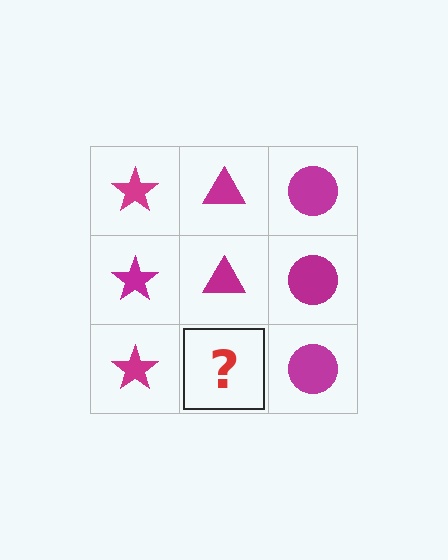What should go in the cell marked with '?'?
The missing cell should contain a magenta triangle.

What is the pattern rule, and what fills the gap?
The rule is that each column has a consistent shape. The gap should be filled with a magenta triangle.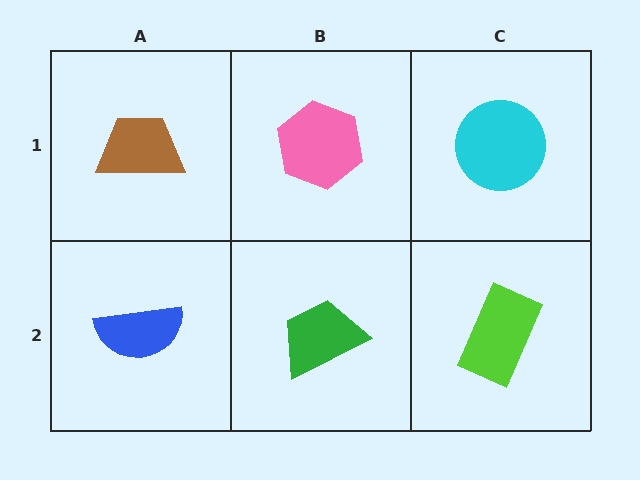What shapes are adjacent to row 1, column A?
A blue semicircle (row 2, column A), a pink hexagon (row 1, column B).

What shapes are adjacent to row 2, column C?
A cyan circle (row 1, column C), a green trapezoid (row 2, column B).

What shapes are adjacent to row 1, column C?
A lime rectangle (row 2, column C), a pink hexagon (row 1, column B).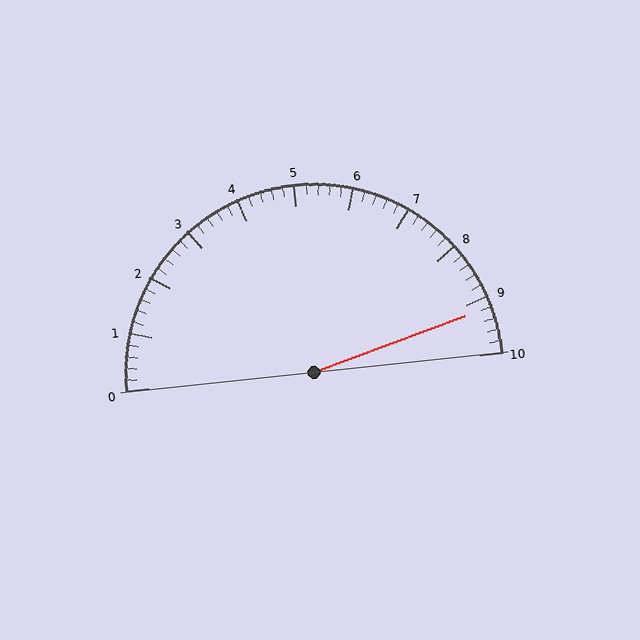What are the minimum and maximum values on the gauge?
The gauge ranges from 0 to 10.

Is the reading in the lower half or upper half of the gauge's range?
The reading is in the upper half of the range (0 to 10).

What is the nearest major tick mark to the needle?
The nearest major tick mark is 9.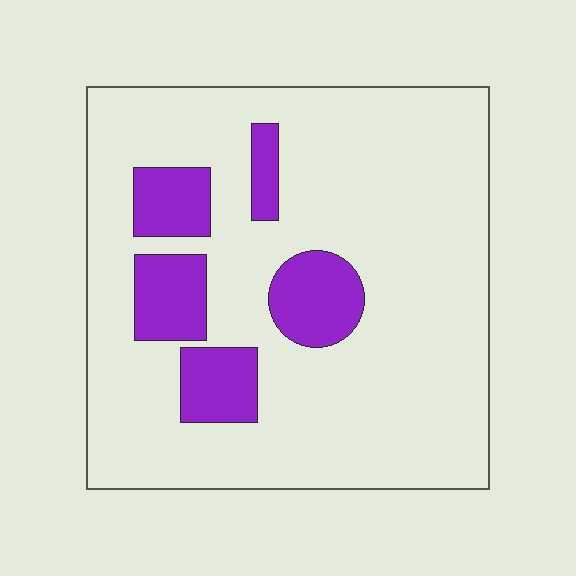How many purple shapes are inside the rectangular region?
5.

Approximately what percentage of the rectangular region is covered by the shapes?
Approximately 15%.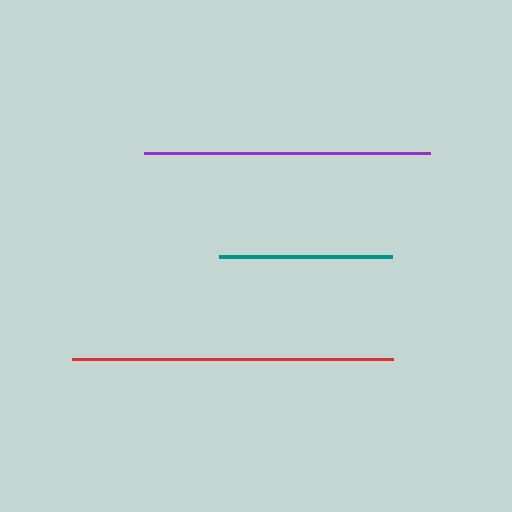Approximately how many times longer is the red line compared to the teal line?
The red line is approximately 1.9 times the length of the teal line.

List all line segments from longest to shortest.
From longest to shortest: red, purple, teal.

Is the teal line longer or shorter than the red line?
The red line is longer than the teal line.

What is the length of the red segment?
The red segment is approximately 321 pixels long.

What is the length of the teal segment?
The teal segment is approximately 172 pixels long.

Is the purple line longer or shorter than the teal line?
The purple line is longer than the teal line.